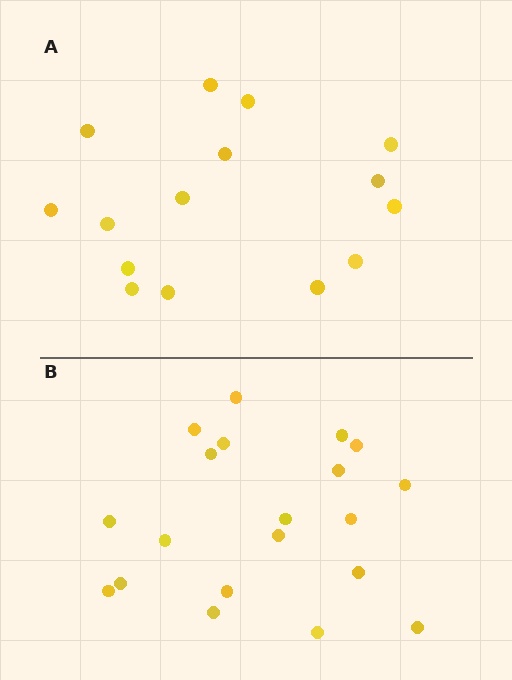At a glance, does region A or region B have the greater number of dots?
Region B (the bottom region) has more dots.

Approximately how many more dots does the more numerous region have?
Region B has about 5 more dots than region A.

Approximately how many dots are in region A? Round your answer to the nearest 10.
About 20 dots. (The exact count is 15, which rounds to 20.)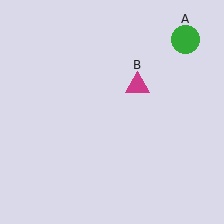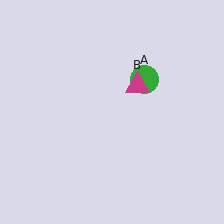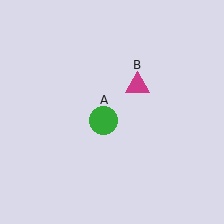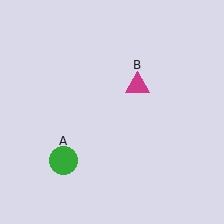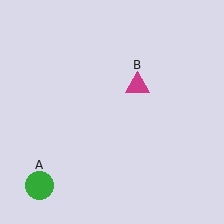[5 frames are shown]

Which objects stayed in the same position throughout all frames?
Magenta triangle (object B) remained stationary.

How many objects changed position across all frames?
1 object changed position: green circle (object A).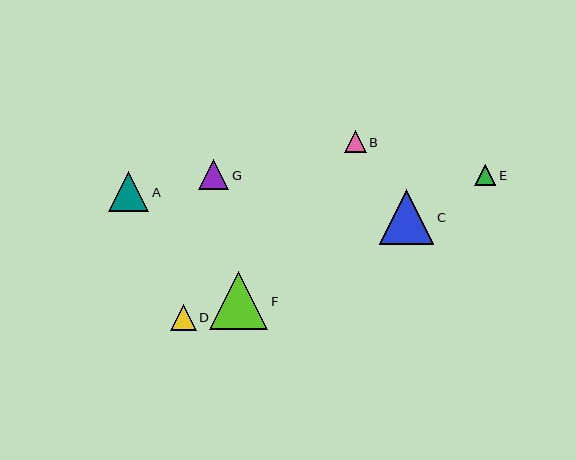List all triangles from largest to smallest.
From largest to smallest: F, C, A, G, D, B, E.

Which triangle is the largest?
Triangle F is the largest with a size of approximately 58 pixels.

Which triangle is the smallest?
Triangle E is the smallest with a size of approximately 21 pixels.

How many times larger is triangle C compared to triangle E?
Triangle C is approximately 2.6 times the size of triangle E.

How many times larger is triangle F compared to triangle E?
Triangle F is approximately 2.8 times the size of triangle E.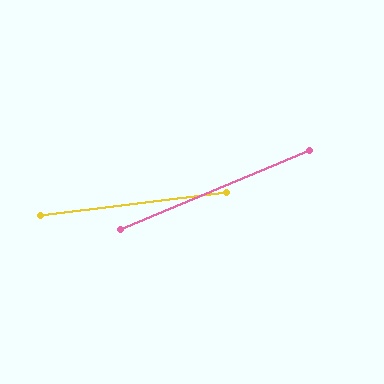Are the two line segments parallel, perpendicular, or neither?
Neither parallel nor perpendicular — they differ by about 16°.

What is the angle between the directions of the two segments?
Approximately 16 degrees.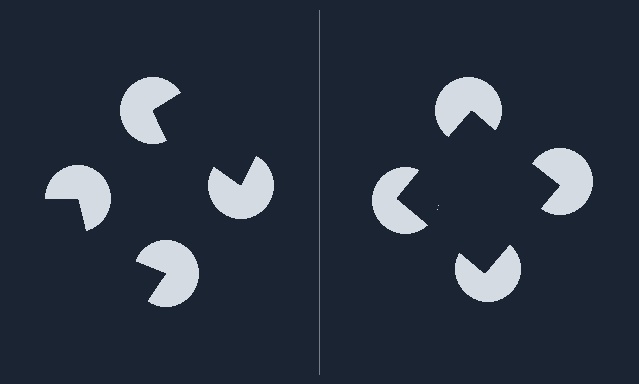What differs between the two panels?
The pac-man discs are positioned identically on both sides; only the wedge orientations differ. On the right they align to a square; on the left they are misaligned.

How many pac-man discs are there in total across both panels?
8 — 4 on each side.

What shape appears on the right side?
An illusory square.